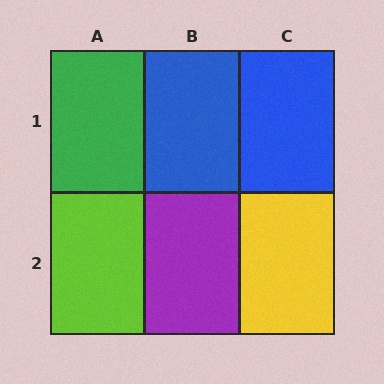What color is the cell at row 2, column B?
Purple.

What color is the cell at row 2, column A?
Lime.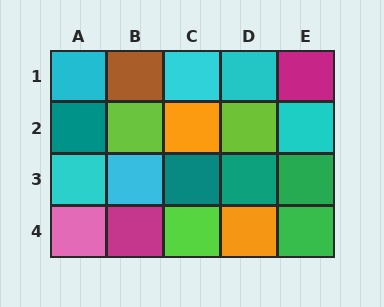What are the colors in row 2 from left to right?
Teal, lime, orange, lime, cyan.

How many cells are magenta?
2 cells are magenta.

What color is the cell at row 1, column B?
Brown.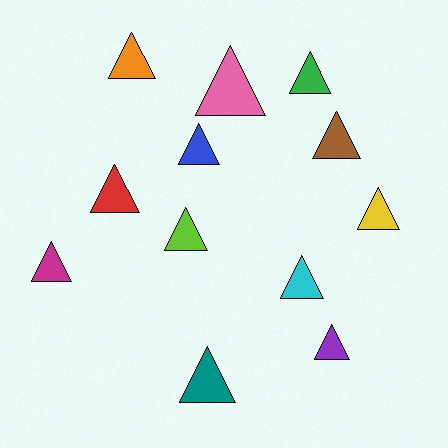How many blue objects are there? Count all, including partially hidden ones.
There is 1 blue object.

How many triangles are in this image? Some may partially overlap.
There are 12 triangles.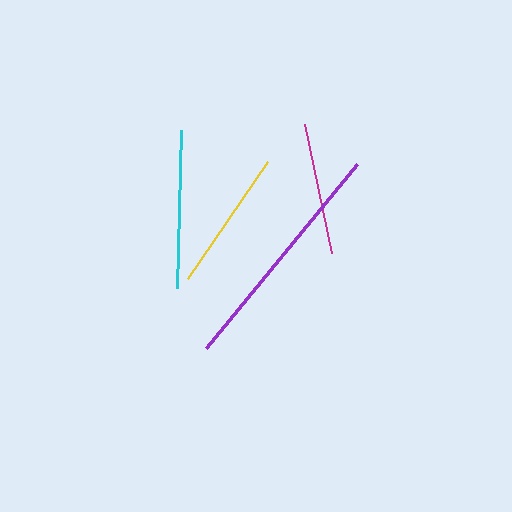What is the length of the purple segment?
The purple segment is approximately 238 pixels long.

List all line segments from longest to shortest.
From longest to shortest: purple, cyan, yellow, magenta.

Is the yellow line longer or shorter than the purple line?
The purple line is longer than the yellow line.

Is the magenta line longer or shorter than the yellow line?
The yellow line is longer than the magenta line.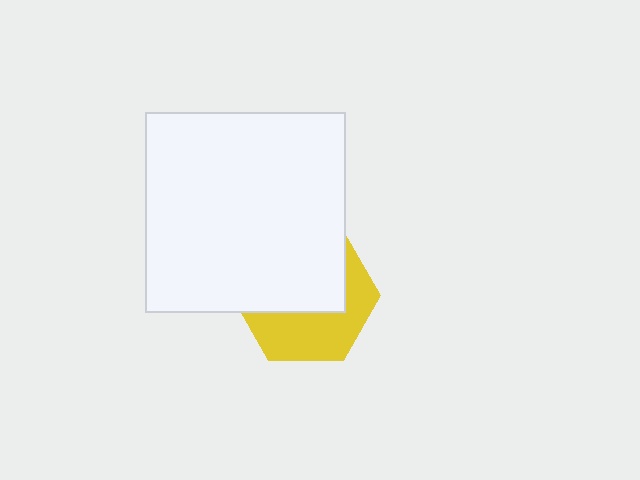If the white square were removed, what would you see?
You would see the complete yellow hexagon.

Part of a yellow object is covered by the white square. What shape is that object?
It is a hexagon.